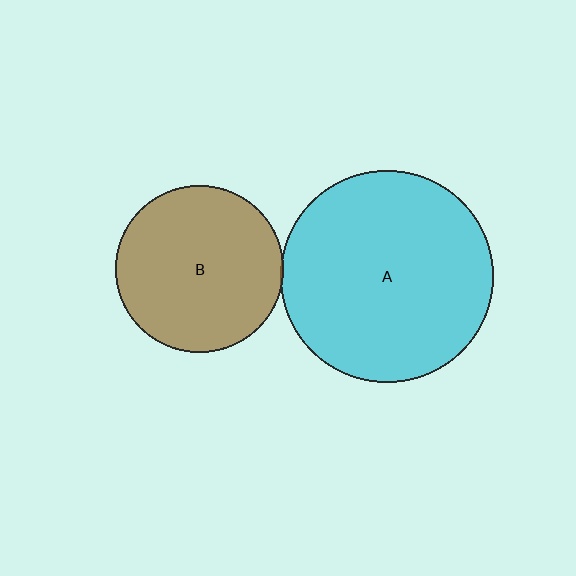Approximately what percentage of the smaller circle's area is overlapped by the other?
Approximately 5%.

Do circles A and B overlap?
Yes.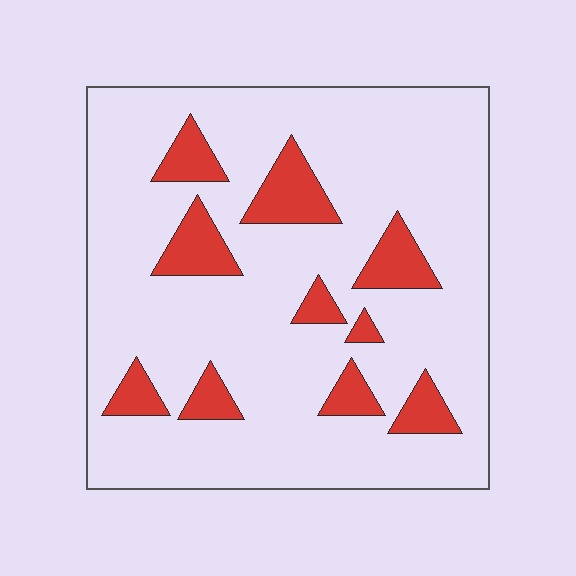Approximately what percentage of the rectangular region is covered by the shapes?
Approximately 15%.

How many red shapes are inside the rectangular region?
10.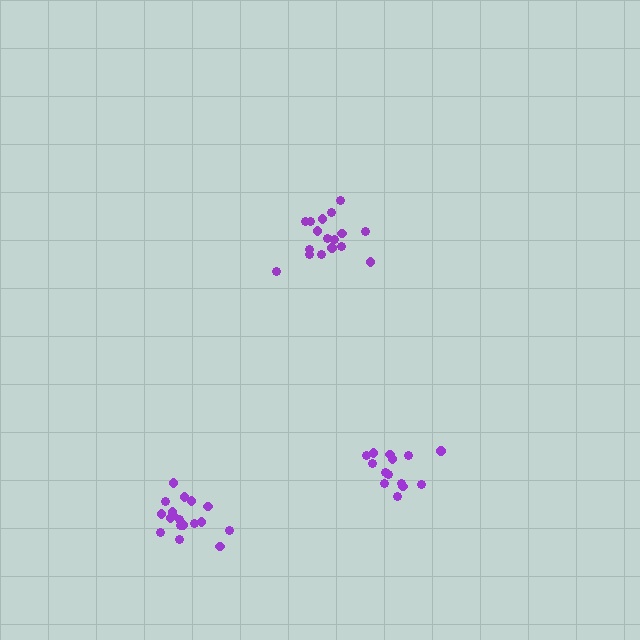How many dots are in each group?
Group 1: 14 dots, Group 2: 17 dots, Group 3: 18 dots (49 total).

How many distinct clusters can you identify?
There are 3 distinct clusters.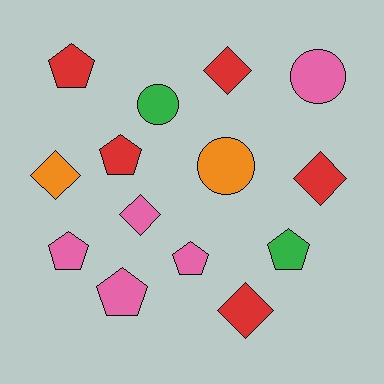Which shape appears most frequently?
Pentagon, with 6 objects.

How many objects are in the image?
There are 14 objects.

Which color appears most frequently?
Red, with 5 objects.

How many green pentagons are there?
There is 1 green pentagon.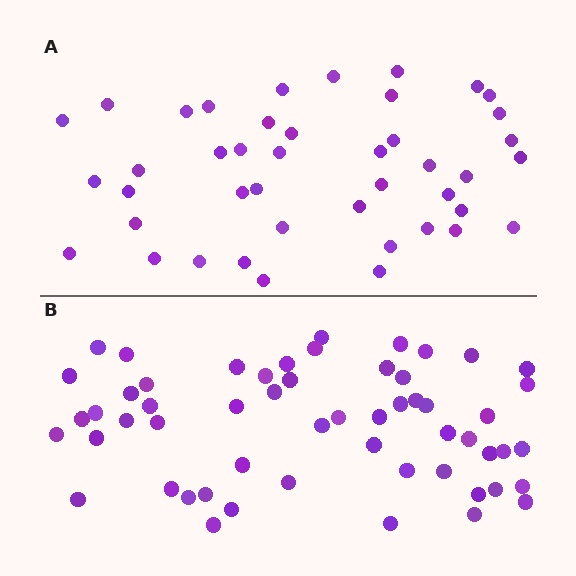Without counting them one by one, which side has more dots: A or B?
Region B (the bottom region) has more dots.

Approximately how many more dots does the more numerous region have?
Region B has approximately 15 more dots than region A.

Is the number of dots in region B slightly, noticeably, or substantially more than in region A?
Region B has noticeably more, but not dramatically so. The ratio is roughly 1.3 to 1.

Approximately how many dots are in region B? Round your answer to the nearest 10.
About 60 dots. (The exact count is 56, which rounds to 60.)